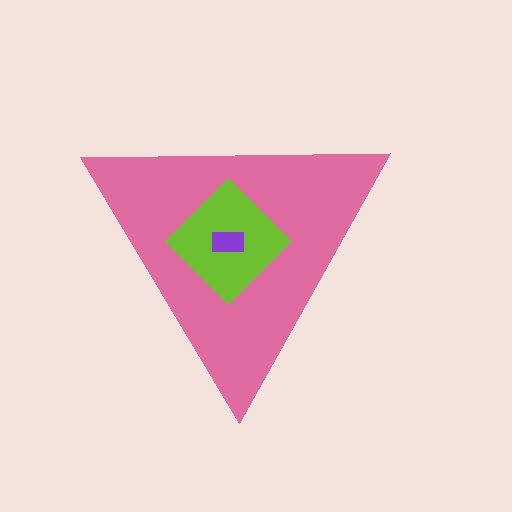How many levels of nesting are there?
3.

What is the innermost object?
The purple rectangle.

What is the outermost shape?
The pink triangle.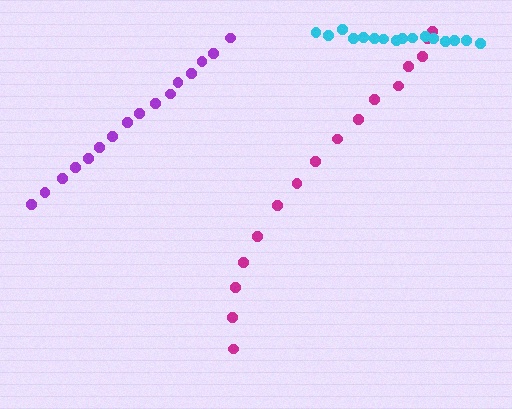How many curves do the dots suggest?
There are 3 distinct paths.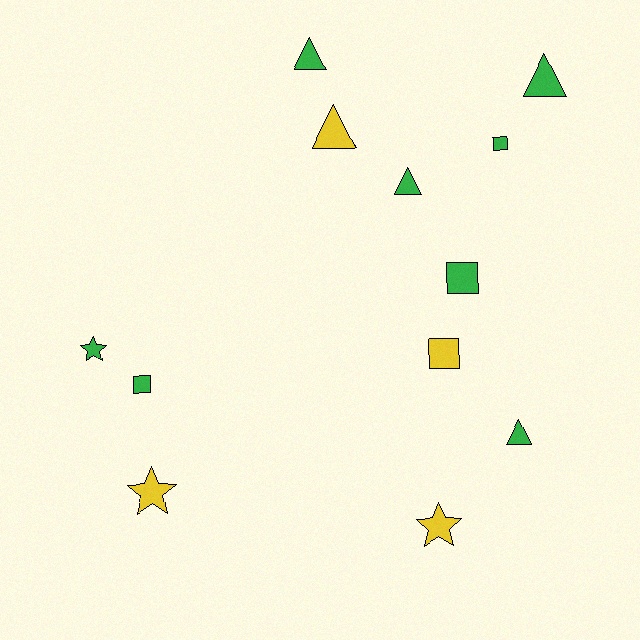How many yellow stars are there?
There are 2 yellow stars.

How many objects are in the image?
There are 12 objects.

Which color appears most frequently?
Green, with 8 objects.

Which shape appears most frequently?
Triangle, with 5 objects.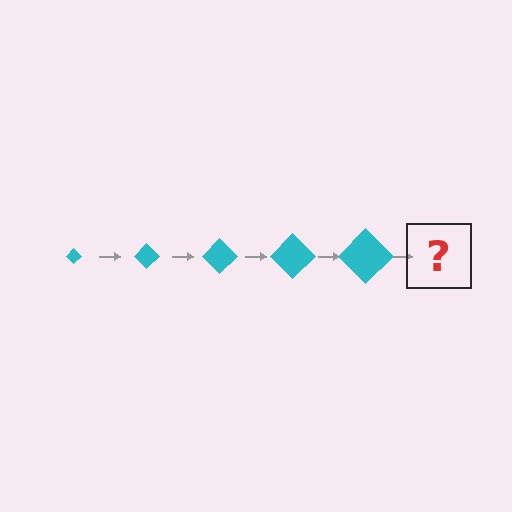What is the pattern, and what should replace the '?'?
The pattern is that the diamond gets progressively larger each step. The '?' should be a cyan diamond, larger than the previous one.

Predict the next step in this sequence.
The next step is a cyan diamond, larger than the previous one.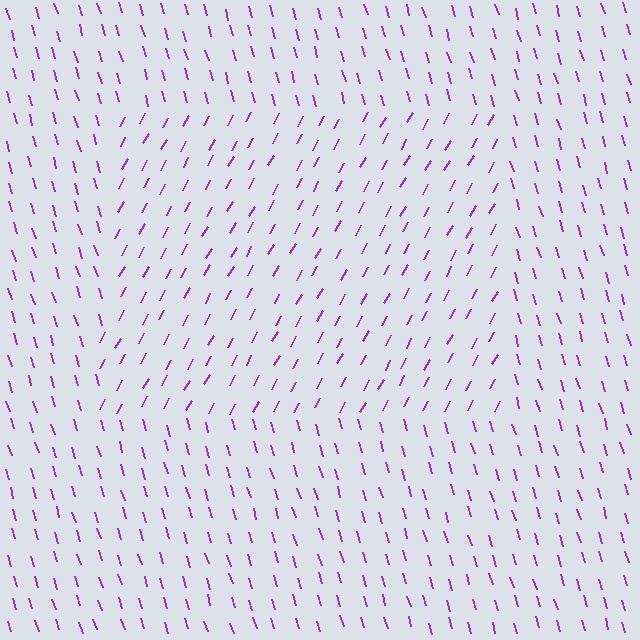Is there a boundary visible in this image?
Yes, there is a texture boundary formed by a change in line orientation.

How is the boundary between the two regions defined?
The boundary is defined purely by a change in line orientation (approximately 45 degrees difference). All lines are the same color and thickness.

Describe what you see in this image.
The image is filled with small purple line segments. A rectangle region in the image has lines oriented differently from the surrounding lines, creating a visible texture boundary.